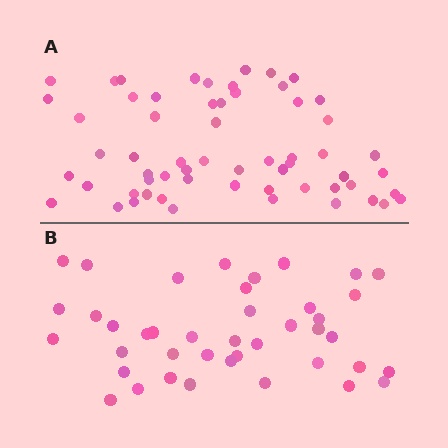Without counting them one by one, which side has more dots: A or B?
Region A (the top region) has more dots.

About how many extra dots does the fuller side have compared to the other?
Region A has approximately 20 more dots than region B.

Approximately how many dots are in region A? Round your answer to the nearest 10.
About 60 dots.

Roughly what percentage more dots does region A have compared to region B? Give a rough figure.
About 45% more.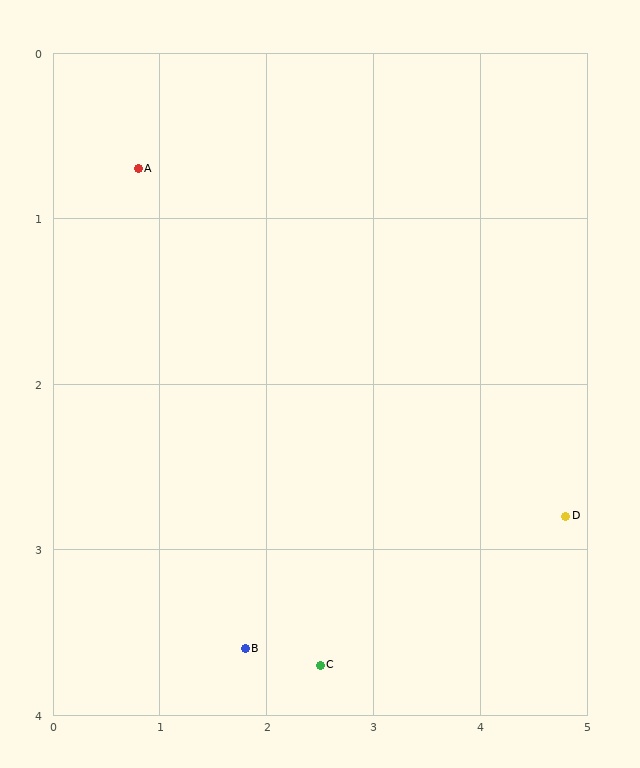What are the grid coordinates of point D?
Point D is at approximately (4.8, 2.8).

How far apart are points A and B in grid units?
Points A and B are about 3.1 grid units apart.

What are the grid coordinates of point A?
Point A is at approximately (0.8, 0.7).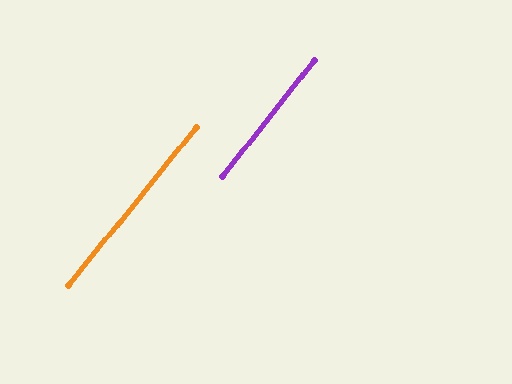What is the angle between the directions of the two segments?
Approximately 1 degree.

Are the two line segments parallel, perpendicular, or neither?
Parallel — their directions differ by only 0.5°.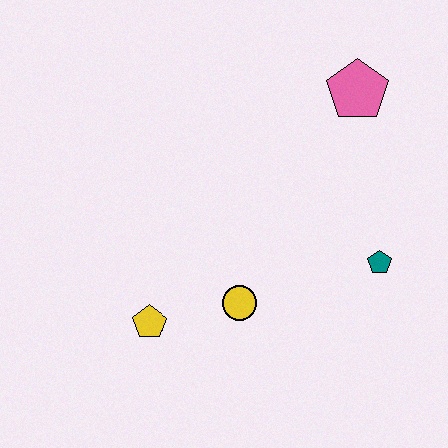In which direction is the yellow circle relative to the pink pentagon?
The yellow circle is below the pink pentagon.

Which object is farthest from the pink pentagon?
The yellow pentagon is farthest from the pink pentagon.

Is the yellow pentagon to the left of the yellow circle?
Yes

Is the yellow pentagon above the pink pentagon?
No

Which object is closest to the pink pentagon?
The teal pentagon is closest to the pink pentagon.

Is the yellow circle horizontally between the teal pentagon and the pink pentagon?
No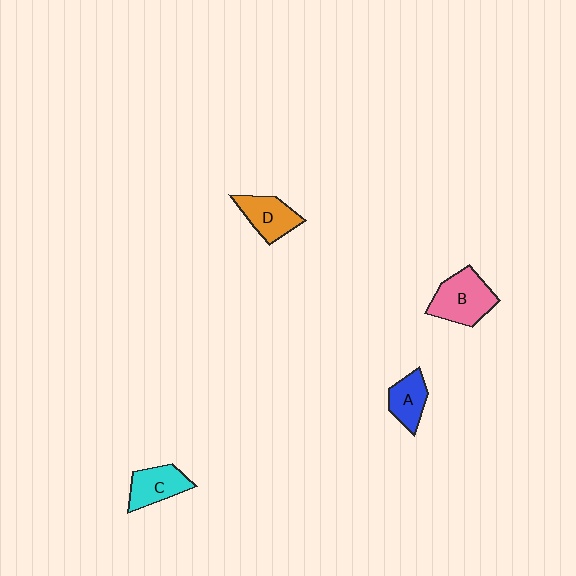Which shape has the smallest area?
Shape A (blue).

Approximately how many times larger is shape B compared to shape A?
Approximately 1.6 times.